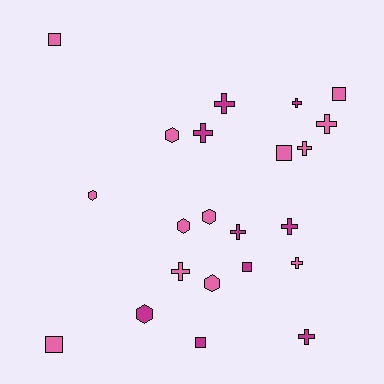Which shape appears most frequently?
Cross, with 10 objects.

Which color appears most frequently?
Pink, with 13 objects.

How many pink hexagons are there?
There are 5 pink hexagons.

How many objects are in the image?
There are 22 objects.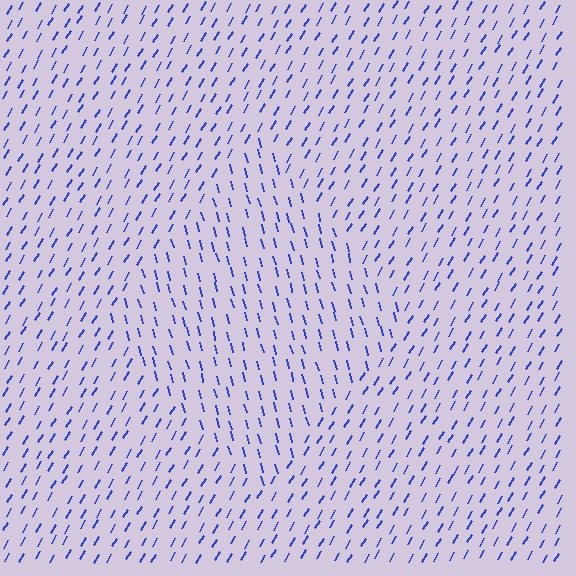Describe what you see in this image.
The image is filled with small blue line segments. A diamond region in the image has lines oriented differently from the surrounding lines, creating a visible texture boundary.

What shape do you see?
I see a diamond.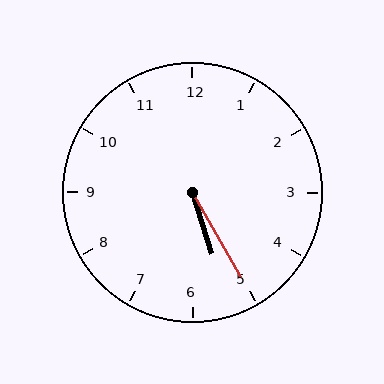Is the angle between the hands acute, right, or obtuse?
It is acute.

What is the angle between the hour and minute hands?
Approximately 12 degrees.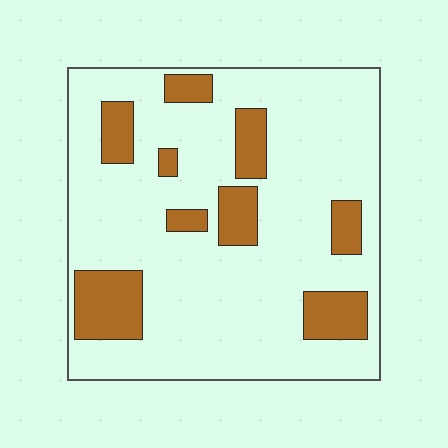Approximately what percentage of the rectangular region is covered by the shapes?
Approximately 20%.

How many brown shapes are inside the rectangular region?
9.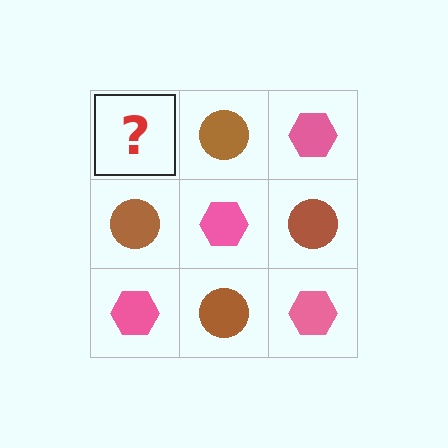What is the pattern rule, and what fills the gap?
The rule is that it alternates pink hexagon and brown circle in a checkerboard pattern. The gap should be filled with a pink hexagon.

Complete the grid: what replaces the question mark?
The question mark should be replaced with a pink hexagon.